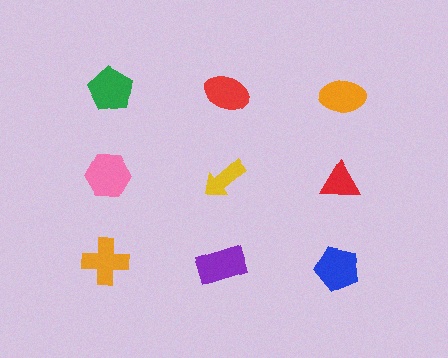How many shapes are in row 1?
3 shapes.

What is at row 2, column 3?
A red triangle.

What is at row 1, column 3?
An orange ellipse.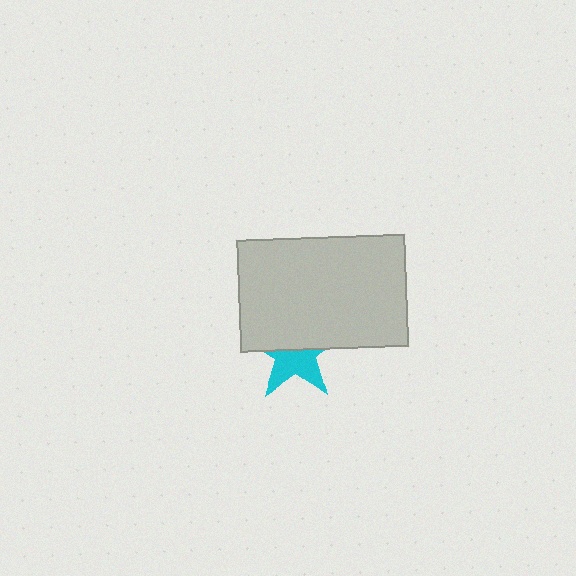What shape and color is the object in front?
The object in front is a light gray rectangle.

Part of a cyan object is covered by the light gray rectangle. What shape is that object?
It is a star.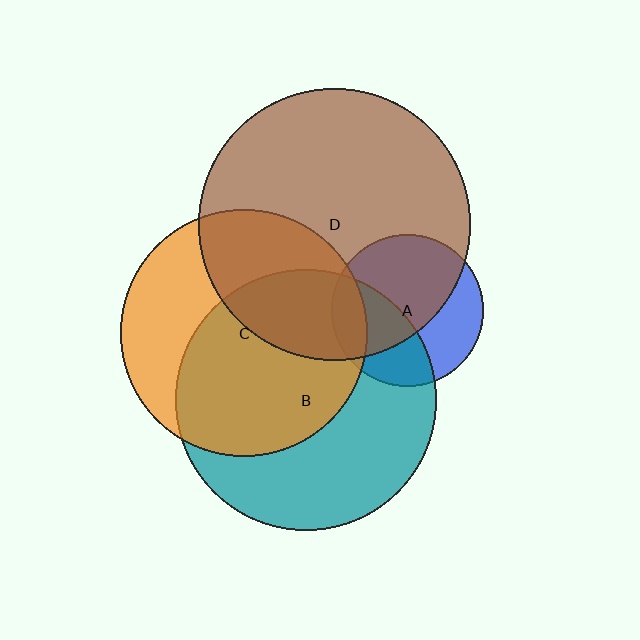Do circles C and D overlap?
Yes.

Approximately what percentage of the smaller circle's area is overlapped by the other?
Approximately 40%.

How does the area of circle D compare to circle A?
Approximately 3.2 times.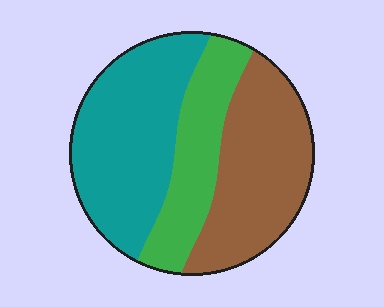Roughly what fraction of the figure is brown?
Brown takes up about three eighths (3/8) of the figure.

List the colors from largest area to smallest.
From largest to smallest: teal, brown, green.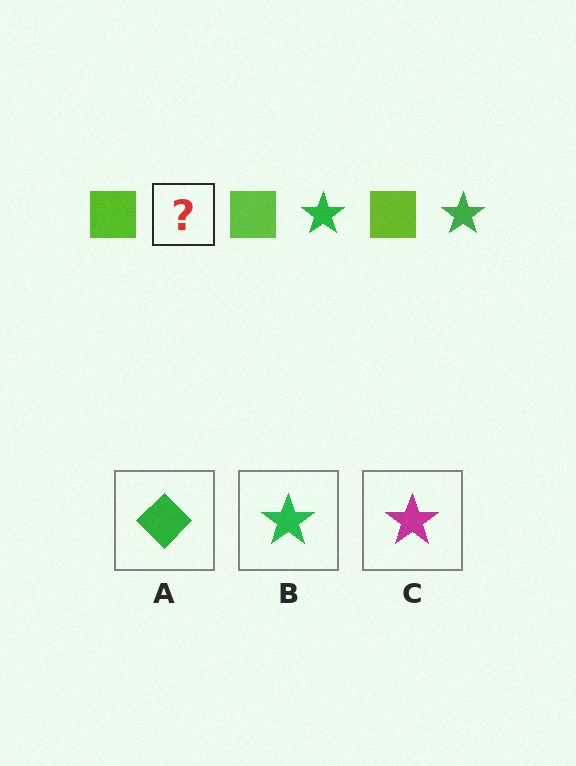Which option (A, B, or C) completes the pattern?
B.